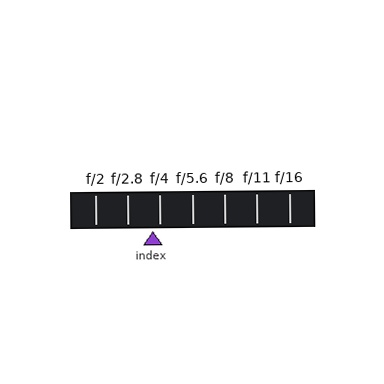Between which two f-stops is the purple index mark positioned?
The index mark is between f/2.8 and f/4.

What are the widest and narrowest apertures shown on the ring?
The widest aperture shown is f/2 and the narrowest is f/16.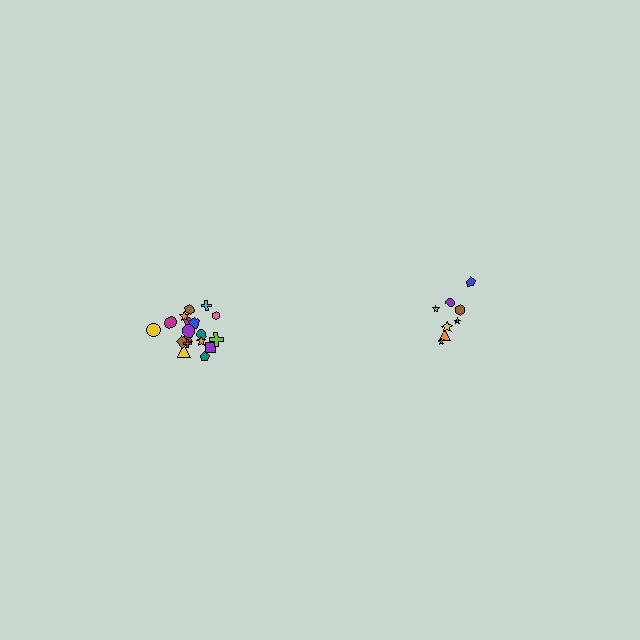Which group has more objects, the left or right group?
The left group.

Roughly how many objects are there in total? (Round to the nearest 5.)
Roughly 25 objects in total.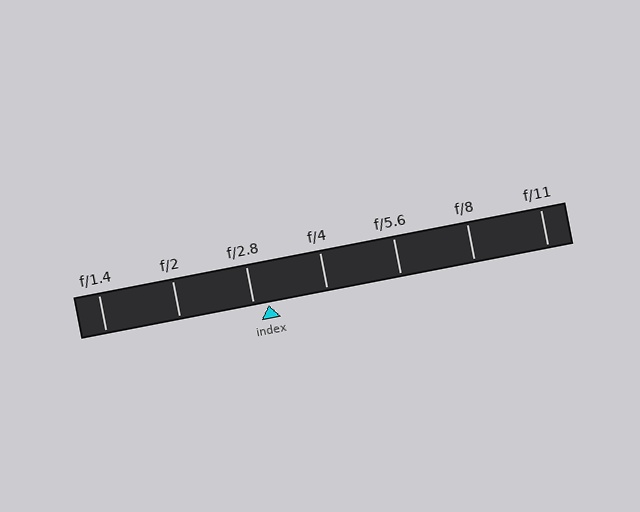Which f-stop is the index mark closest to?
The index mark is closest to f/2.8.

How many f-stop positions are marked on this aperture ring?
There are 7 f-stop positions marked.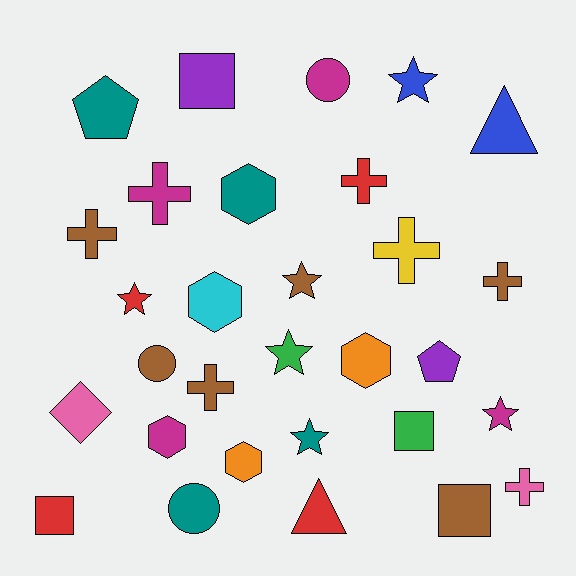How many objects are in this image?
There are 30 objects.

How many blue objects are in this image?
There are 2 blue objects.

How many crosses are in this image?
There are 7 crosses.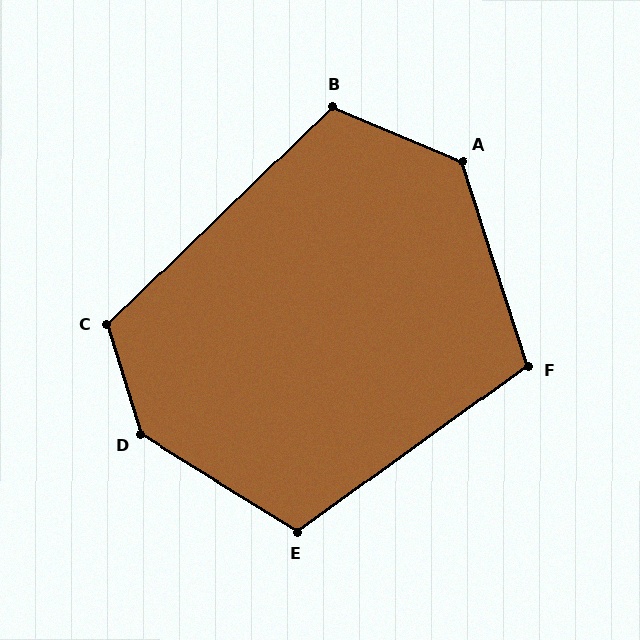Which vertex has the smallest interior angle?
F, at approximately 108 degrees.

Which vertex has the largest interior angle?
D, at approximately 139 degrees.